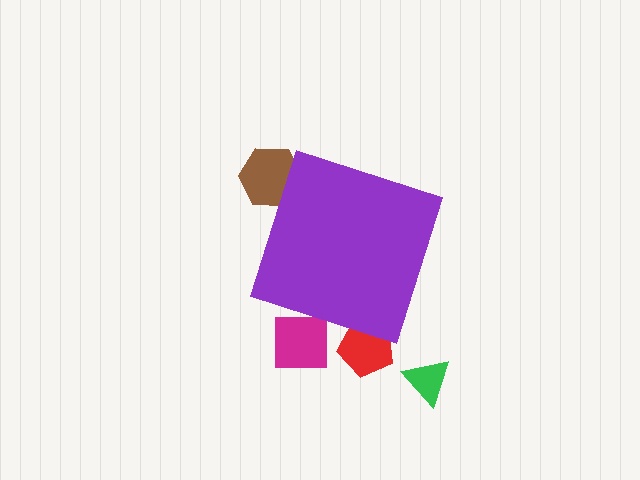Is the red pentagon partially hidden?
Yes, the red pentagon is partially hidden behind the purple diamond.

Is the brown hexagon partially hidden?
Yes, the brown hexagon is partially hidden behind the purple diamond.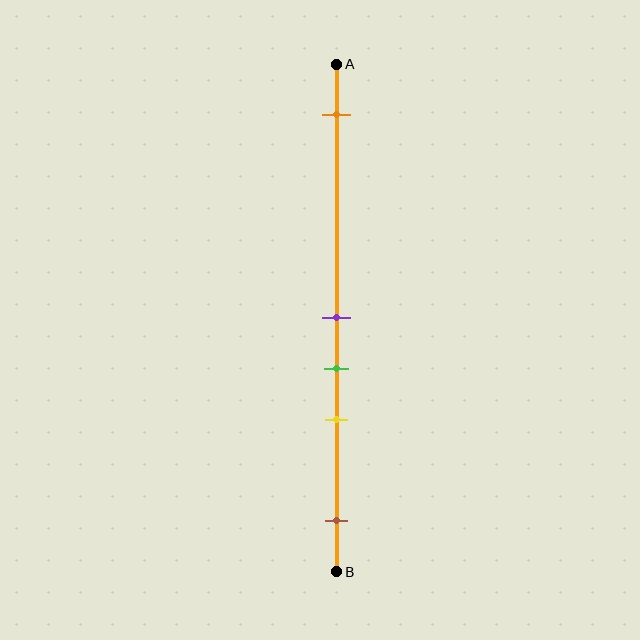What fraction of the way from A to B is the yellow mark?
The yellow mark is approximately 70% (0.7) of the way from A to B.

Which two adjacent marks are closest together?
The purple and green marks are the closest adjacent pair.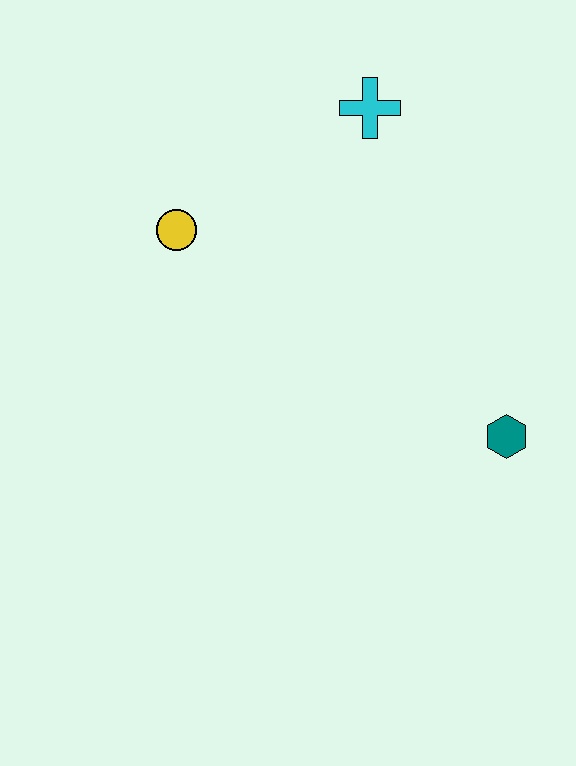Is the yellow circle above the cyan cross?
No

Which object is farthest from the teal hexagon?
The yellow circle is farthest from the teal hexagon.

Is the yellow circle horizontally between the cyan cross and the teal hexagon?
No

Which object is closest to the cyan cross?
The yellow circle is closest to the cyan cross.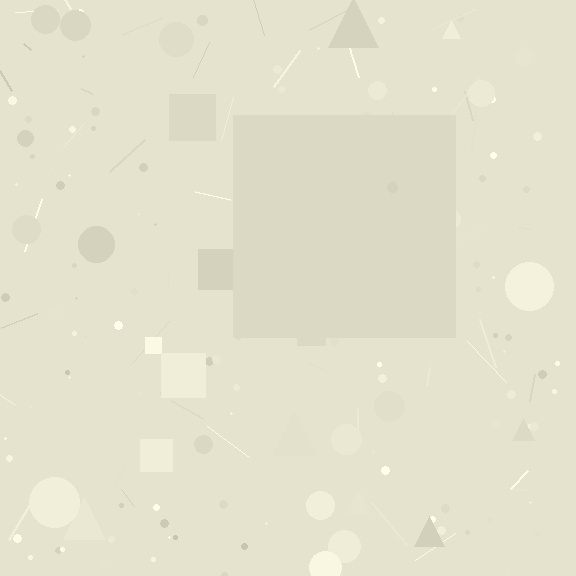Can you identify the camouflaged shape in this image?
The camouflaged shape is a square.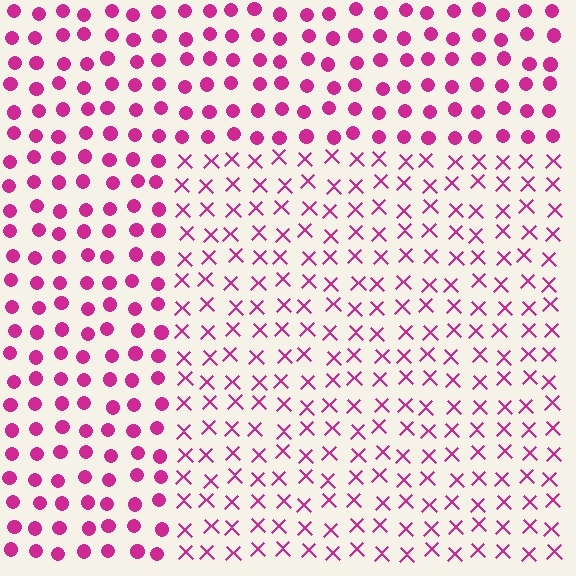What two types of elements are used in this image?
The image uses X marks inside the rectangle region and circles outside it.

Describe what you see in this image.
The image is filled with small magenta elements arranged in a uniform grid. A rectangle-shaped region contains X marks, while the surrounding area contains circles. The boundary is defined purely by the change in element shape.